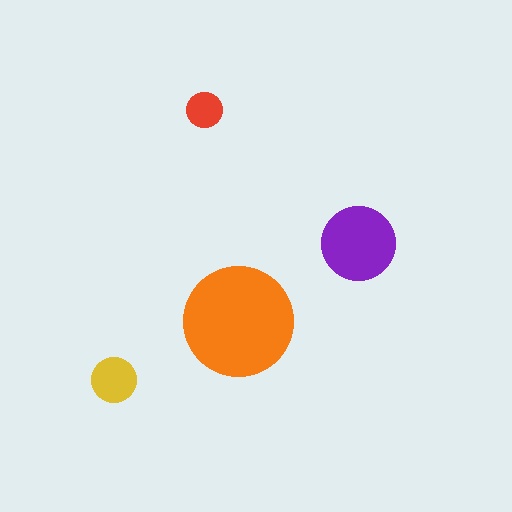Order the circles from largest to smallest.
the orange one, the purple one, the yellow one, the red one.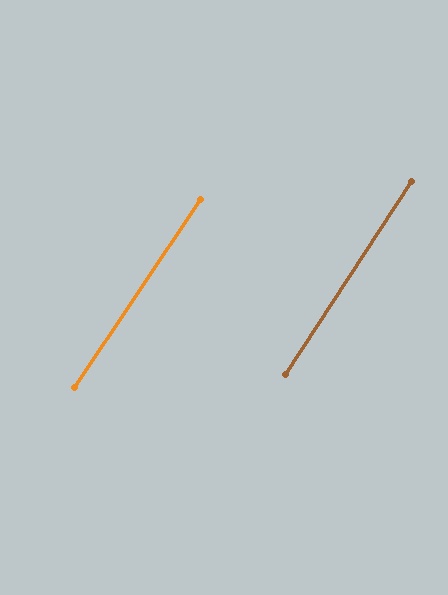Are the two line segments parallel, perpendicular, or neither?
Parallel — their directions differ by only 0.4°.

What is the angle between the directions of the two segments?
Approximately 0 degrees.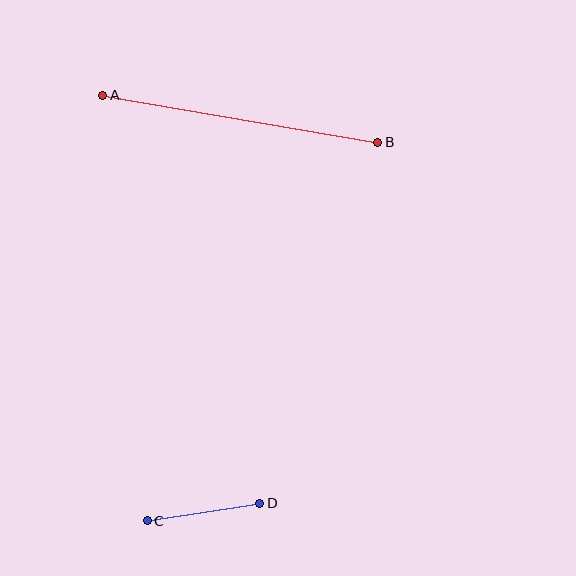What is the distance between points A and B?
The distance is approximately 279 pixels.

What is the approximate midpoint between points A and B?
The midpoint is at approximately (240, 119) pixels.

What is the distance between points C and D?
The distance is approximately 114 pixels.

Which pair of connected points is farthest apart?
Points A and B are farthest apart.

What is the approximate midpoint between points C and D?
The midpoint is at approximately (203, 512) pixels.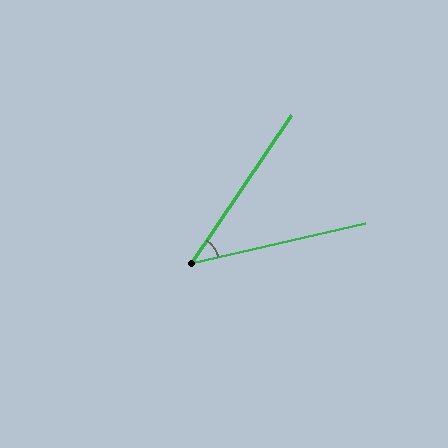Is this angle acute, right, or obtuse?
It is acute.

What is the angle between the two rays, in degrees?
Approximately 43 degrees.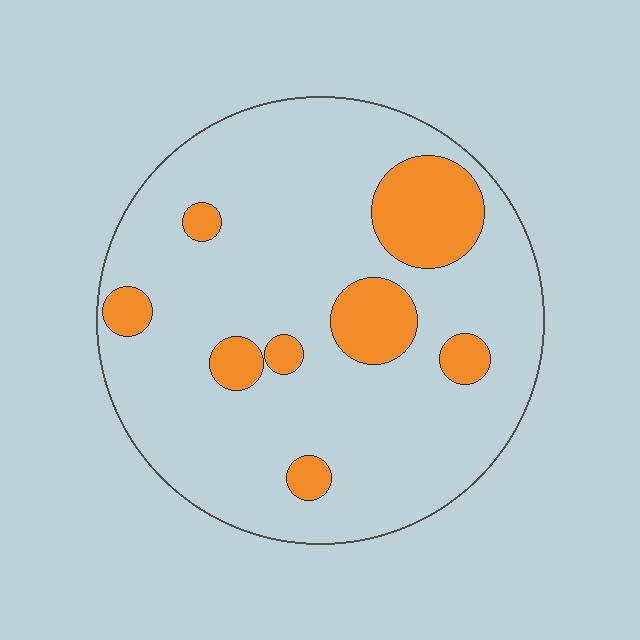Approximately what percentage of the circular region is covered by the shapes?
Approximately 15%.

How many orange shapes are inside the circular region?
8.